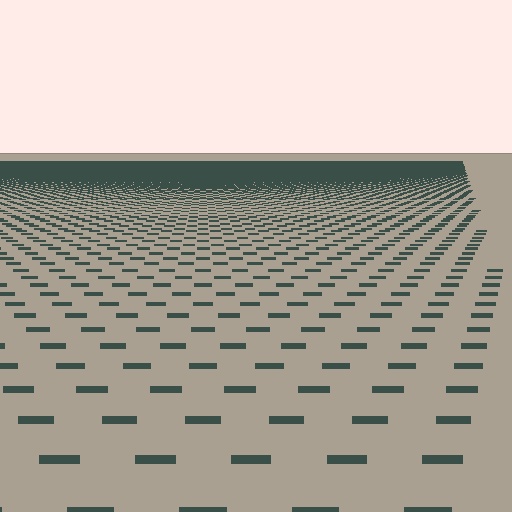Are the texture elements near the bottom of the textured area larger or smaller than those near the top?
Larger. Near the bottom, elements are closer to the viewer and appear at a bigger on-screen size.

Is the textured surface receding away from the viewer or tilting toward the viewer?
The surface is receding away from the viewer. Texture elements get smaller and denser toward the top.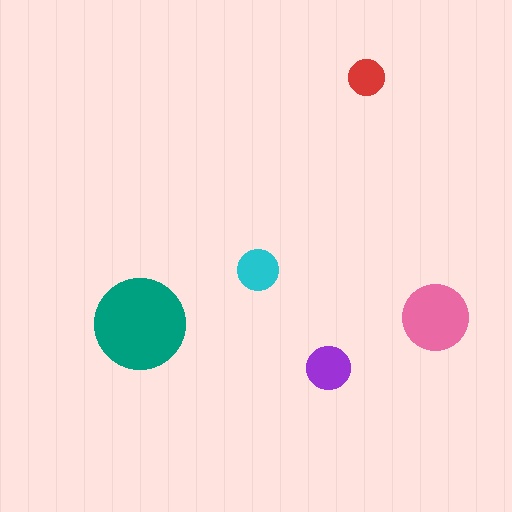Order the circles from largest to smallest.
the teal one, the pink one, the purple one, the cyan one, the red one.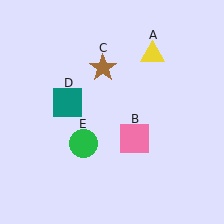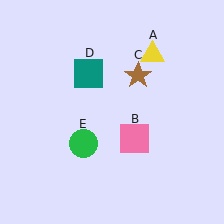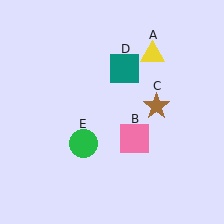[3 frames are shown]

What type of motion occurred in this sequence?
The brown star (object C), teal square (object D) rotated clockwise around the center of the scene.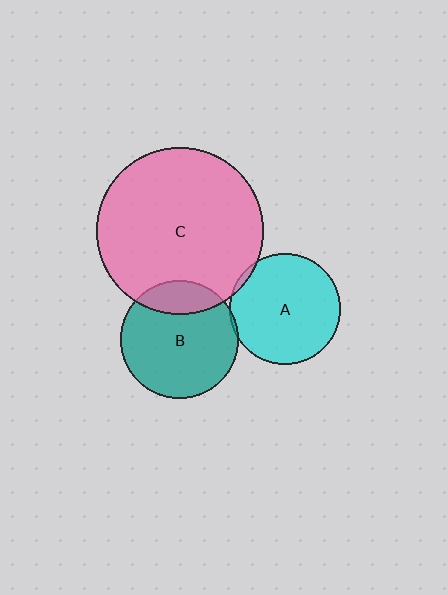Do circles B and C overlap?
Yes.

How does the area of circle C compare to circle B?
Approximately 2.0 times.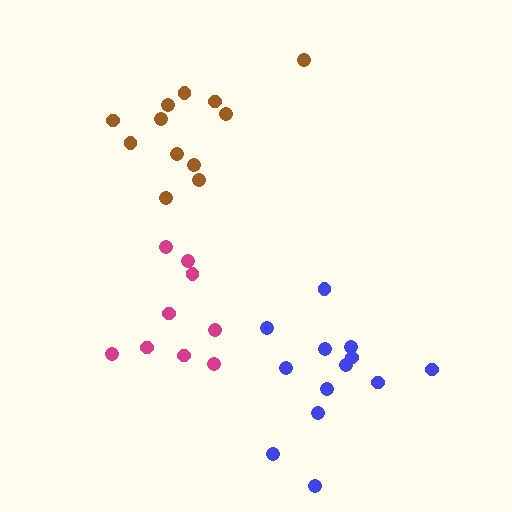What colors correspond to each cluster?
The clusters are colored: magenta, brown, blue.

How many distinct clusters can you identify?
There are 3 distinct clusters.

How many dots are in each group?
Group 1: 9 dots, Group 2: 12 dots, Group 3: 13 dots (34 total).